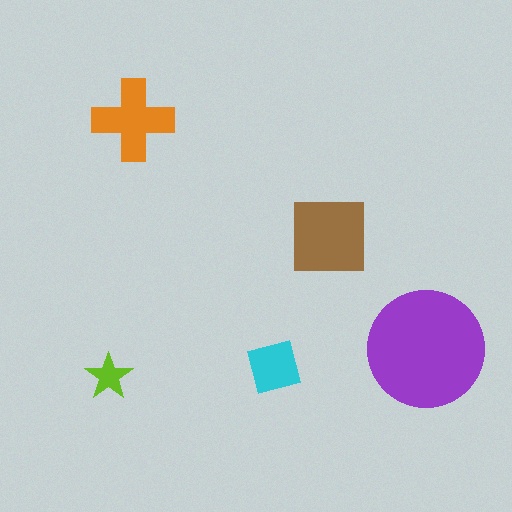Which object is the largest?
The purple circle.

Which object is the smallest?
The lime star.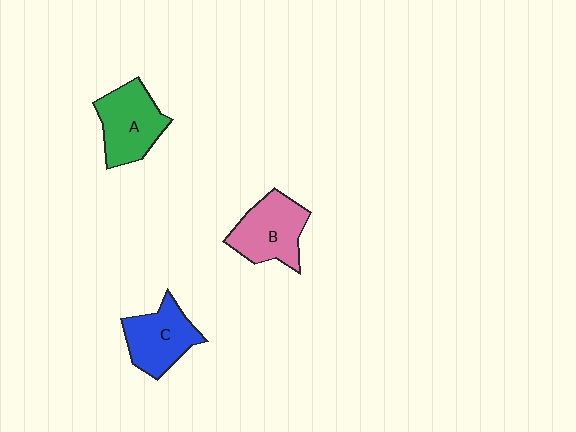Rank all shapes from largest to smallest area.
From largest to smallest: A (green), B (pink), C (blue).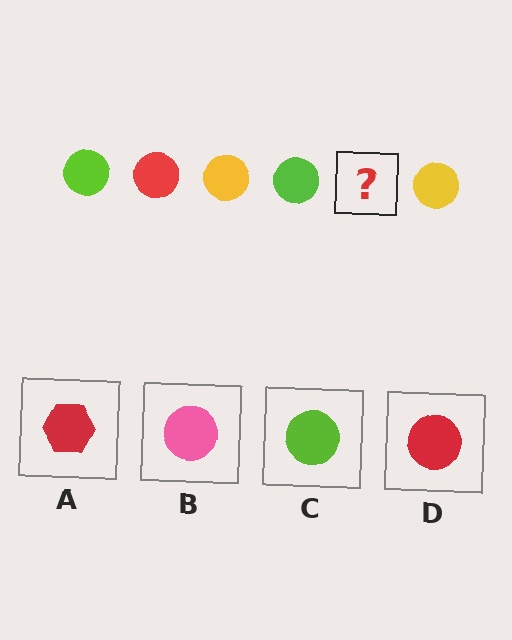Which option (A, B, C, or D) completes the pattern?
D.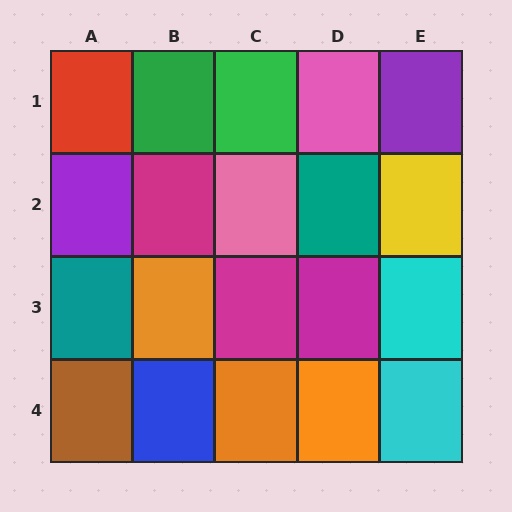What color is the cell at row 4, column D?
Orange.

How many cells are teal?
2 cells are teal.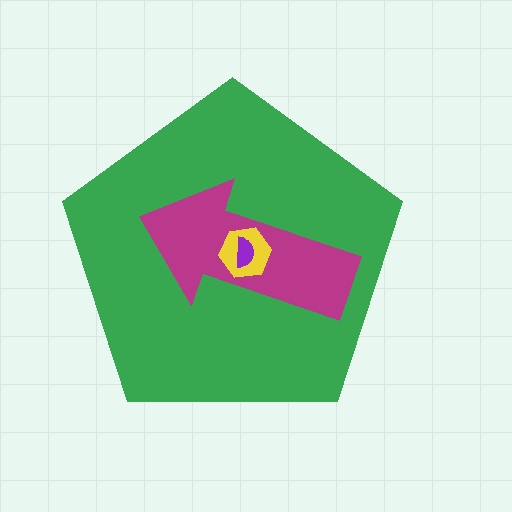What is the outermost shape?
The green pentagon.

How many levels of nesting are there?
4.